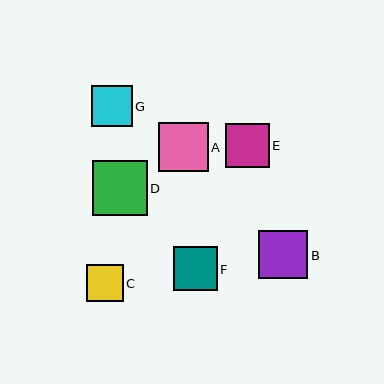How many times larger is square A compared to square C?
Square A is approximately 1.3 times the size of square C.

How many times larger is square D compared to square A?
Square D is approximately 1.1 times the size of square A.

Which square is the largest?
Square D is the largest with a size of approximately 55 pixels.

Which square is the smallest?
Square C is the smallest with a size of approximately 37 pixels.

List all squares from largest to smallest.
From largest to smallest: D, A, B, E, F, G, C.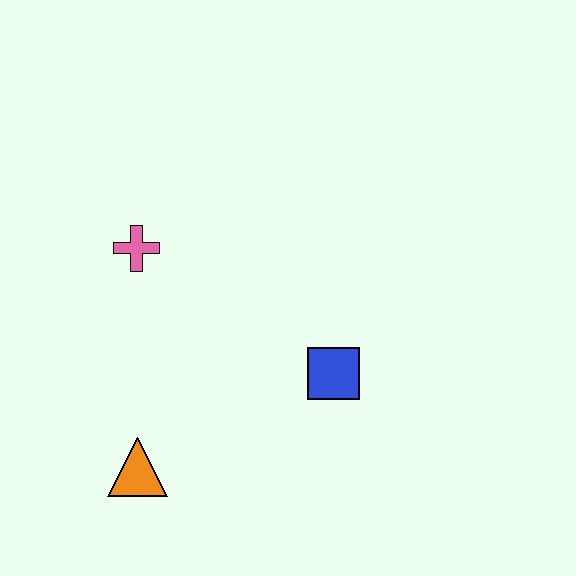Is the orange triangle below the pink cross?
Yes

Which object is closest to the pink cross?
The orange triangle is closest to the pink cross.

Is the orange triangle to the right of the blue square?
No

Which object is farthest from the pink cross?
The blue square is farthest from the pink cross.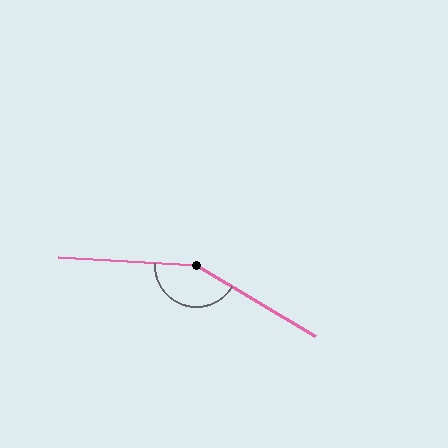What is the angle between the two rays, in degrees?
Approximately 152 degrees.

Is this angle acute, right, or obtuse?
It is obtuse.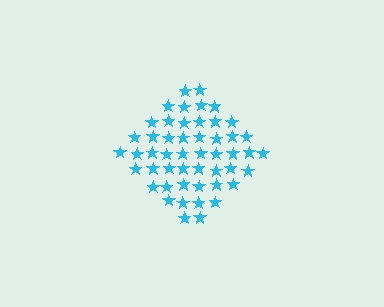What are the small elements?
The small elements are stars.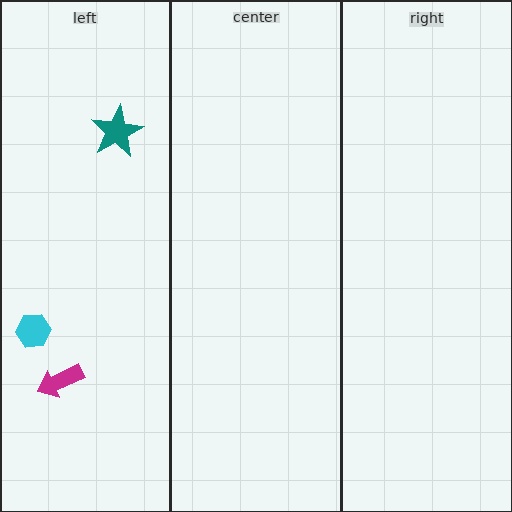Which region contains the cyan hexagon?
The left region.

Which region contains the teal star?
The left region.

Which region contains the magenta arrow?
The left region.